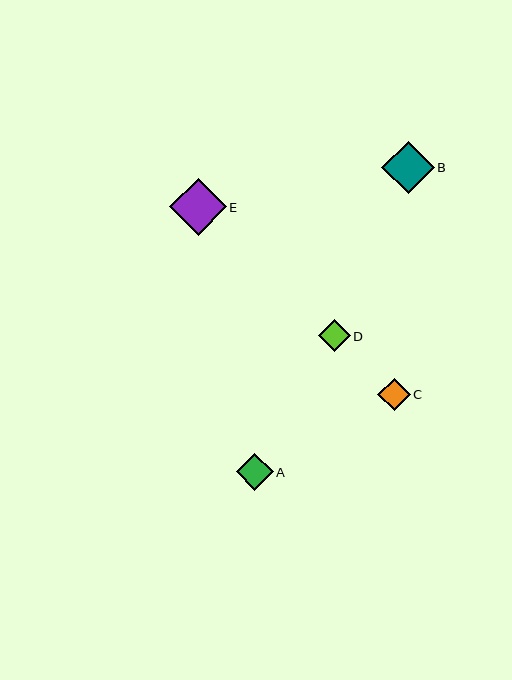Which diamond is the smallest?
Diamond D is the smallest with a size of approximately 32 pixels.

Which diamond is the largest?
Diamond E is the largest with a size of approximately 56 pixels.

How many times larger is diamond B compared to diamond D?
Diamond B is approximately 1.7 times the size of diamond D.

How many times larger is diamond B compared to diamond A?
Diamond B is approximately 1.4 times the size of diamond A.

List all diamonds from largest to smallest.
From largest to smallest: E, B, A, C, D.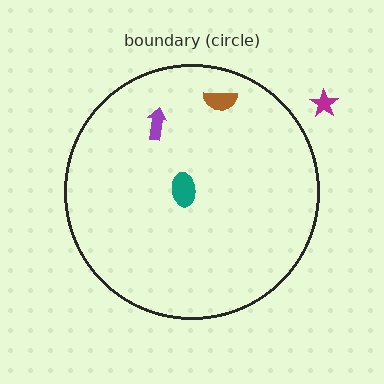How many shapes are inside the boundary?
3 inside, 1 outside.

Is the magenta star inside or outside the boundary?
Outside.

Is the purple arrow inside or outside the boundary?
Inside.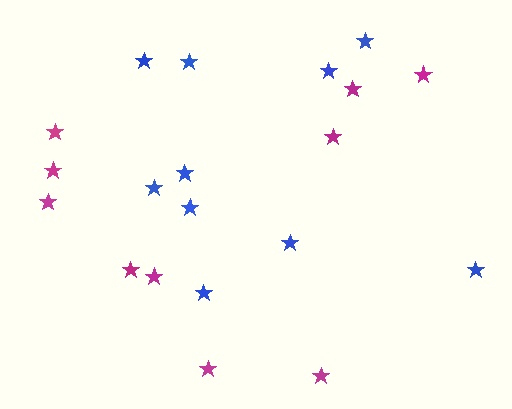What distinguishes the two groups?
There are 2 groups: one group of magenta stars (10) and one group of blue stars (10).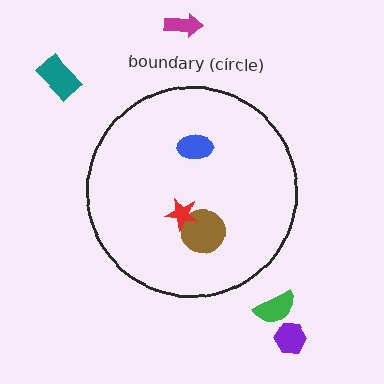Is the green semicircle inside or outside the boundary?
Outside.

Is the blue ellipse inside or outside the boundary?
Inside.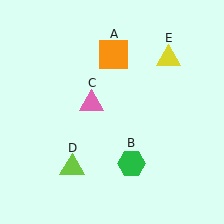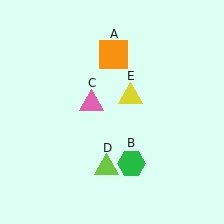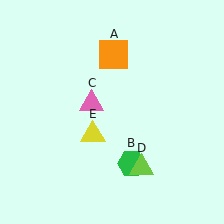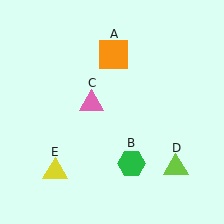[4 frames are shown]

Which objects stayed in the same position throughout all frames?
Orange square (object A) and green hexagon (object B) and pink triangle (object C) remained stationary.